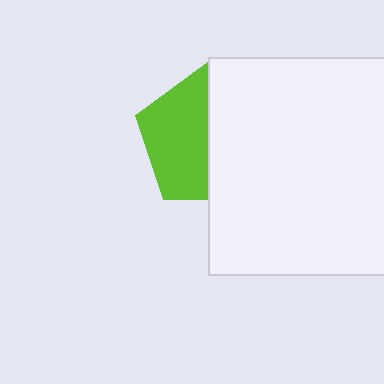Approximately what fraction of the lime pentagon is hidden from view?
Roughly 50% of the lime pentagon is hidden behind the white square.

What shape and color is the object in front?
The object in front is a white square.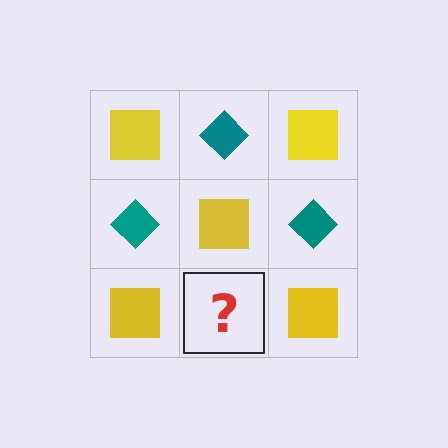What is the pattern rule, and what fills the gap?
The rule is that it alternates yellow square and teal diamond in a checkerboard pattern. The gap should be filled with a teal diamond.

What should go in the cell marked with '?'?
The missing cell should contain a teal diamond.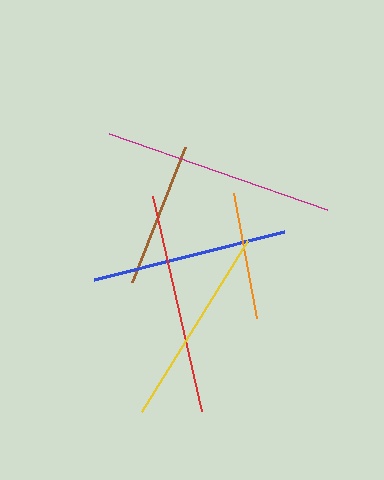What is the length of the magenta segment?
The magenta segment is approximately 231 pixels long.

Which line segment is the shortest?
The orange line is the shortest at approximately 127 pixels.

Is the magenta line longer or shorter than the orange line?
The magenta line is longer than the orange line.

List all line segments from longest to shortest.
From longest to shortest: magenta, red, yellow, blue, brown, orange.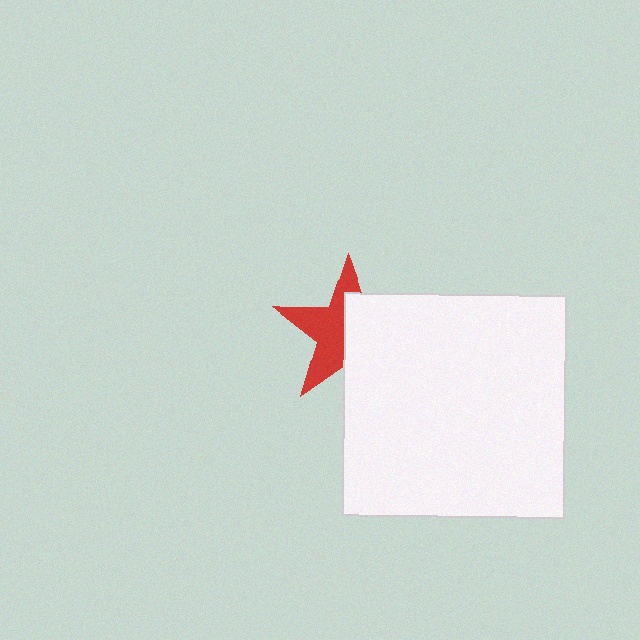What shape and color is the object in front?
The object in front is a white square.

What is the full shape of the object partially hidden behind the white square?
The partially hidden object is a red star.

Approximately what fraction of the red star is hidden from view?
Roughly 51% of the red star is hidden behind the white square.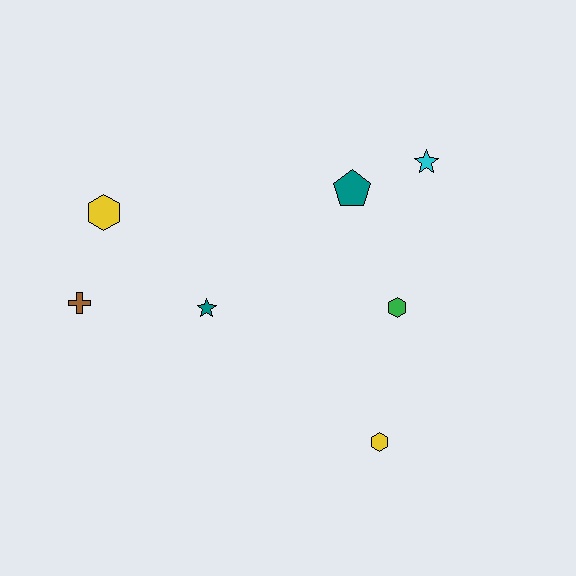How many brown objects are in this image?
There is 1 brown object.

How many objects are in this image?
There are 7 objects.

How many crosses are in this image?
There is 1 cross.